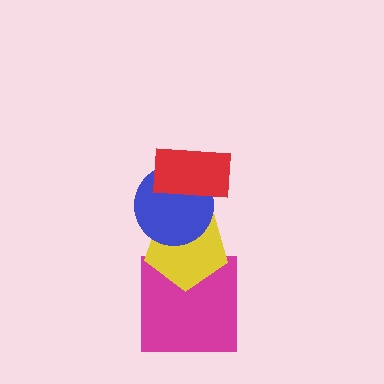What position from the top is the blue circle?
The blue circle is 2nd from the top.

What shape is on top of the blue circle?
The red rectangle is on top of the blue circle.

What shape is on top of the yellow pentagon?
The blue circle is on top of the yellow pentagon.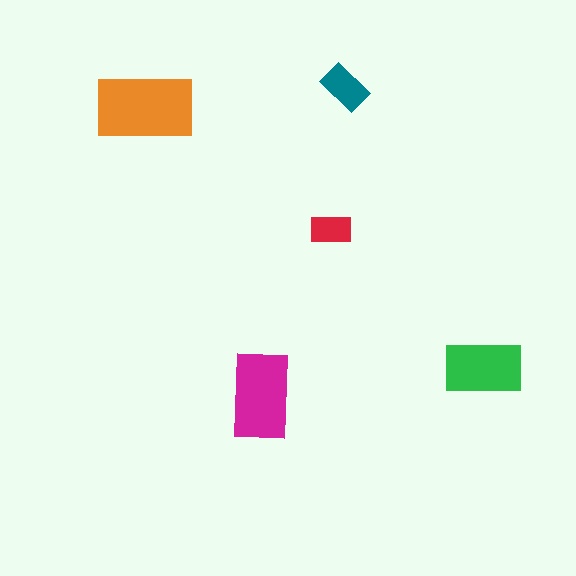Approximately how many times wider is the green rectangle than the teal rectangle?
About 1.5 times wider.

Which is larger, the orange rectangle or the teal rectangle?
The orange one.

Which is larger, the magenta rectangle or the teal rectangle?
The magenta one.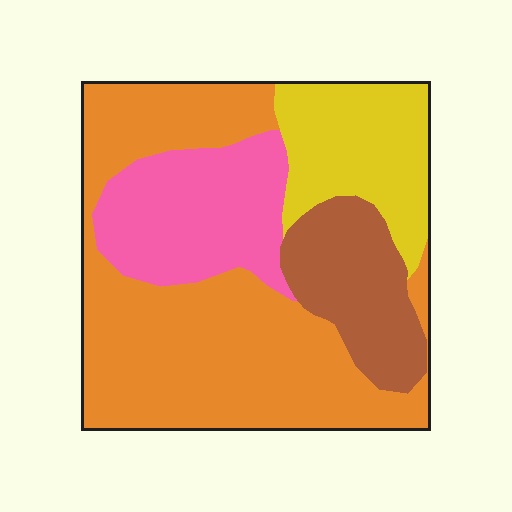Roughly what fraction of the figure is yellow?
Yellow covers around 15% of the figure.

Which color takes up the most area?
Orange, at roughly 50%.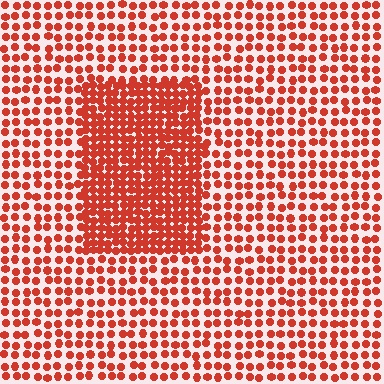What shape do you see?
I see a rectangle.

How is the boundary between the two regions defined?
The boundary is defined by a change in element density (approximately 2.0x ratio). All elements are the same color, size, and shape.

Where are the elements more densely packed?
The elements are more densely packed inside the rectangle boundary.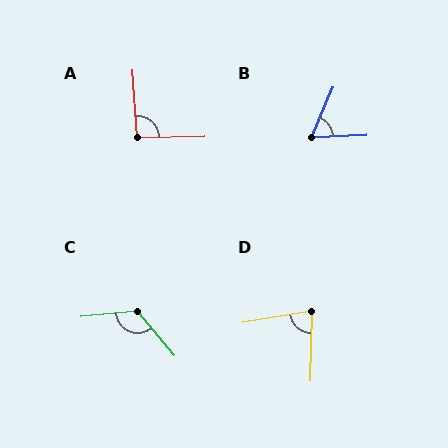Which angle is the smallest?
B, at approximately 64 degrees.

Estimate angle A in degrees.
Approximately 93 degrees.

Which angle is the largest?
C, at approximately 125 degrees.